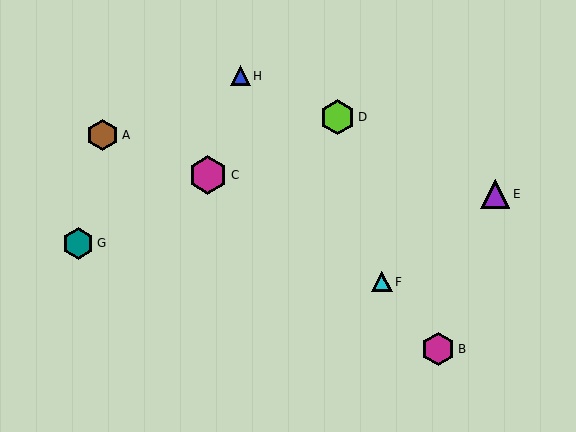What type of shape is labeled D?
Shape D is a lime hexagon.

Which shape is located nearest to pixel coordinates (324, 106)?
The lime hexagon (labeled D) at (338, 117) is nearest to that location.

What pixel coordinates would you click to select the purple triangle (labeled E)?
Click at (495, 194) to select the purple triangle E.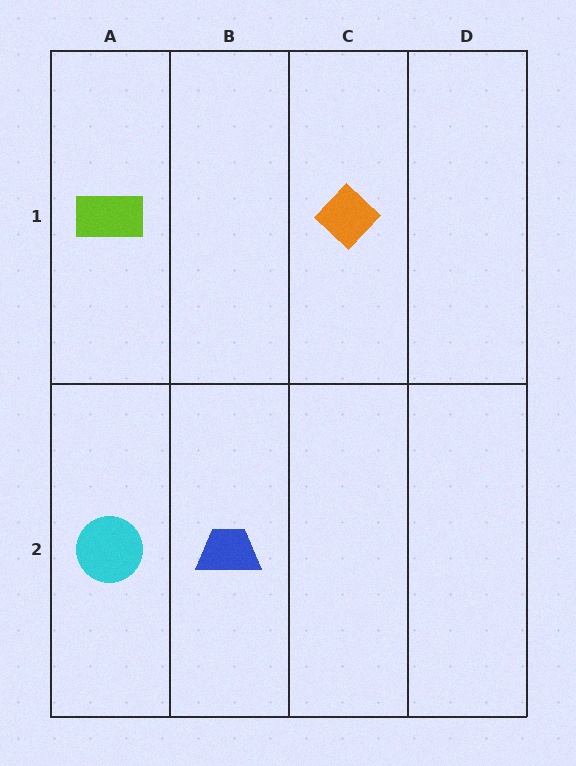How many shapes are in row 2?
2 shapes.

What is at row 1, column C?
An orange diamond.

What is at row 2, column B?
A blue trapezoid.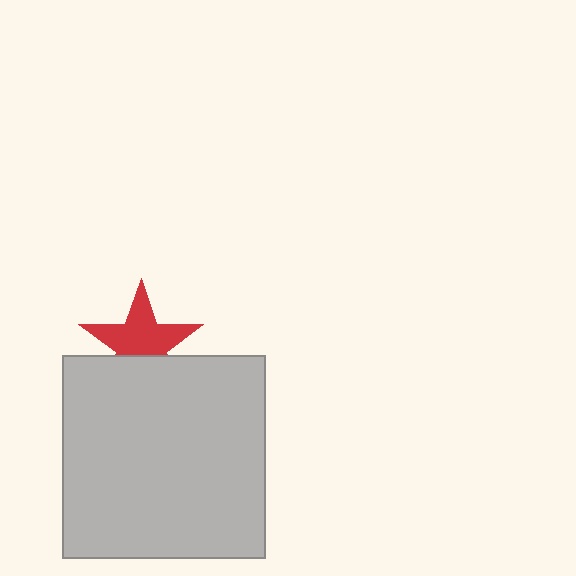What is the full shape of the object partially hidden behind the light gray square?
The partially hidden object is a red star.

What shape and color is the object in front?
The object in front is a light gray square.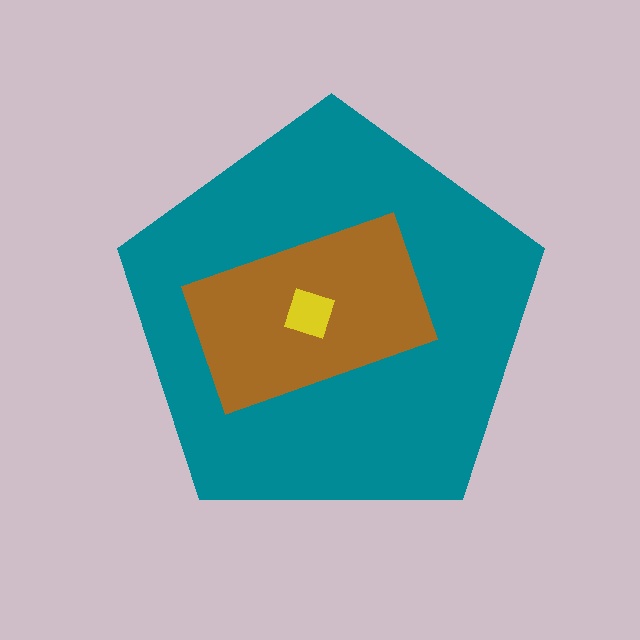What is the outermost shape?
The teal pentagon.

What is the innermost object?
The yellow diamond.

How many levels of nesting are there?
3.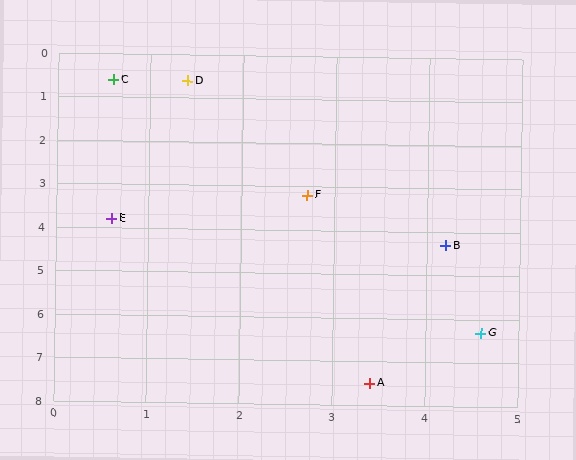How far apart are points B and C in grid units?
Points B and C are about 5.2 grid units apart.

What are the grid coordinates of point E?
Point E is at approximately (0.6, 3.8).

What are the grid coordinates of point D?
Point D is at approximately (1.4, 0.6).